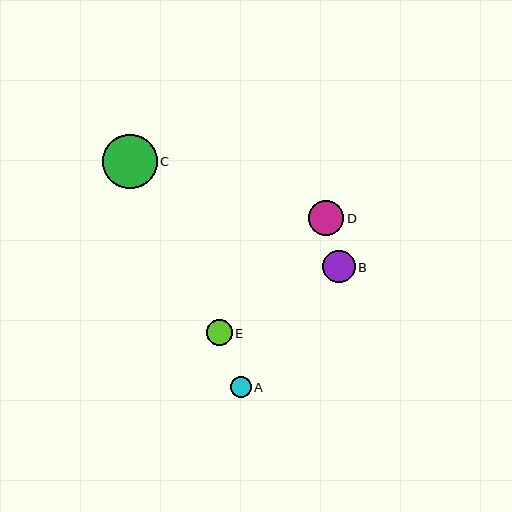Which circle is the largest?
Circle C is the largest with a size of approximately 54 pixels.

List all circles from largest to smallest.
From largest to smallest: C, D, B, E, A.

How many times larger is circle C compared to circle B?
Circle C is approximately 1.7 times the size of circle B.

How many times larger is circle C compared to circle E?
Circle C is approximately 2.1 times the size of circle E.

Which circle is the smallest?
Circle A is the smallest with a size of approximately 21 pixels.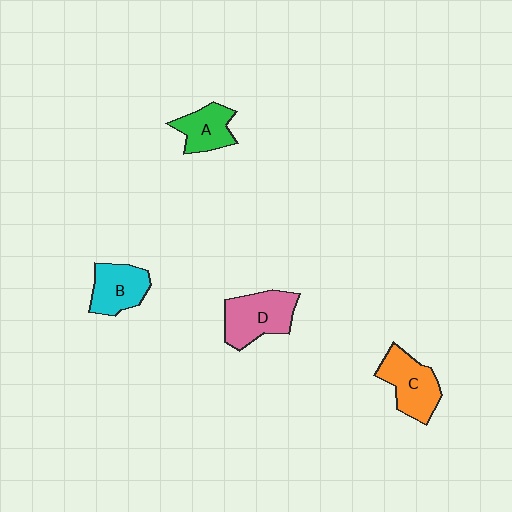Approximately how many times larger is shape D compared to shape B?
Approximately 1.3 times.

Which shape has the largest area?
Shape D (pink).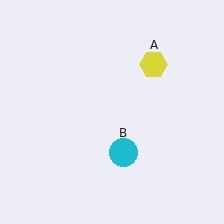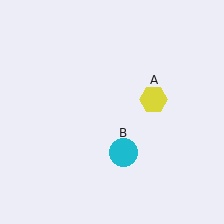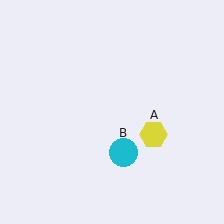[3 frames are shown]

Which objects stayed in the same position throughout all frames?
Cyan circle (object B) remained stationary.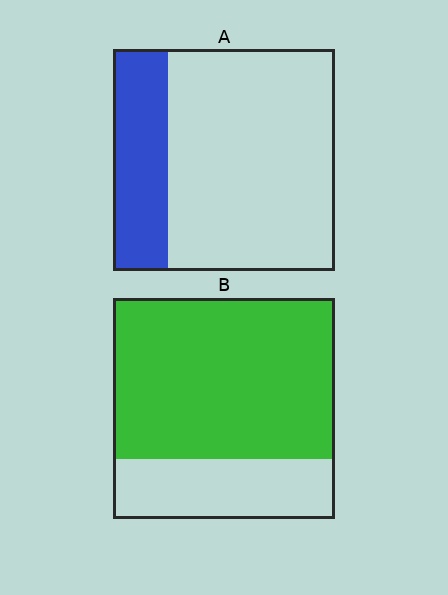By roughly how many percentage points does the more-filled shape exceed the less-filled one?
By roughly 50 percentage points (B over A).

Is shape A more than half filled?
No.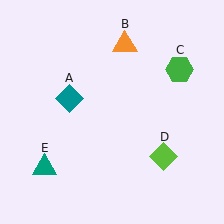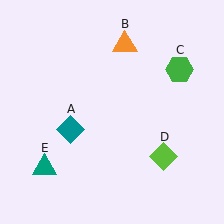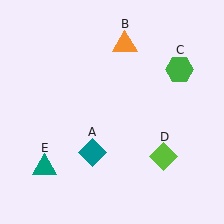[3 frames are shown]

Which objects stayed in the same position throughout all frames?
Orange triangle (object B) and green hexagon (object C) and lime diamond (object D) and teal triangle (object E) remained stationary.